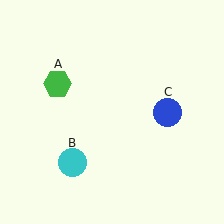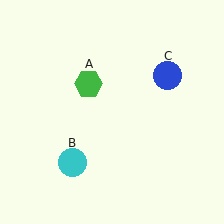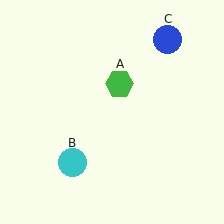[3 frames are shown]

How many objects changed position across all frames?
2 objects changed position: green hexagon (object A), blue circle (object C).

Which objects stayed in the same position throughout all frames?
Cyan circle (object B) remained stationary.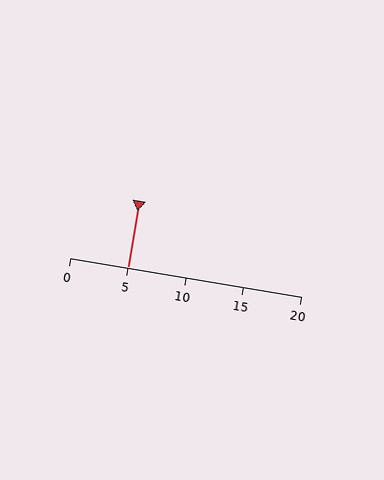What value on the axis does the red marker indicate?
The marker indicates approximately 5.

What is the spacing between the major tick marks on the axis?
The major ticks are spaced 5 apart.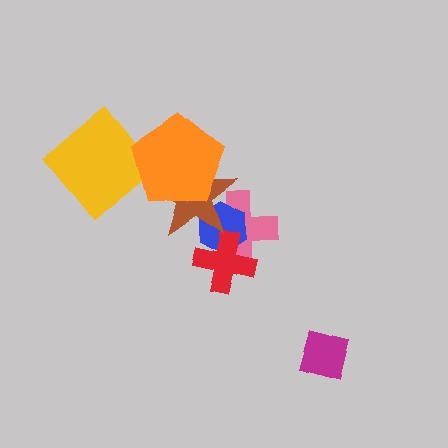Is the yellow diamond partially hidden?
Yes, it is partially covered by another shape.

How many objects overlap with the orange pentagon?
2 objects overlap with the orange pentagon.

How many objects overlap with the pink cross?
3 objects overlap with the pink cross.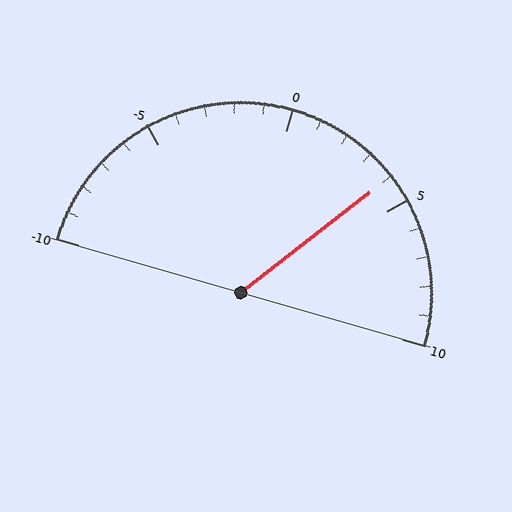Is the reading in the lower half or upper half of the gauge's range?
The reading is in the upper half of the range (-10 to 10).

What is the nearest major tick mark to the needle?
The nearest major tick mark is 5.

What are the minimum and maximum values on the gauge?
The gauge ranges from -10 to 10.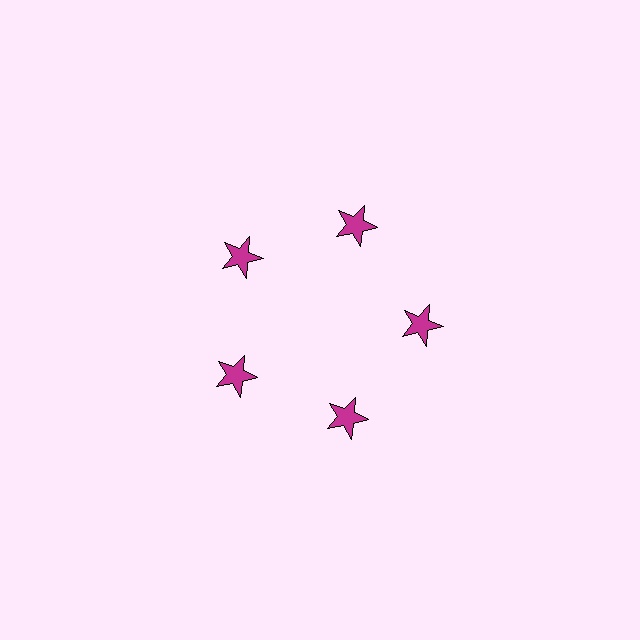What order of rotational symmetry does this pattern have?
This pattern has 5-fold rotational symmetry.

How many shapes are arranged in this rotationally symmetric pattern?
There are 5 shapes, arranged in 5 groups of 1.